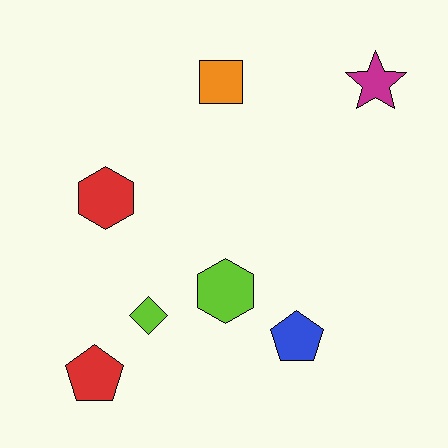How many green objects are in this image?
There are no green objects.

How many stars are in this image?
There is 1 star.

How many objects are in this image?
There are 7 objects.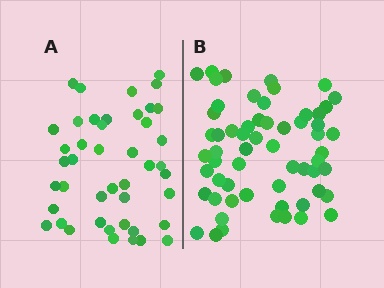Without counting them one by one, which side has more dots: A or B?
Region B (the right region) has more dots.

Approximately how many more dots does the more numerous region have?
Region B has approximately 15 more dots than region A.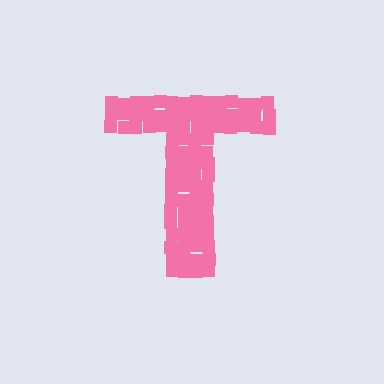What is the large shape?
The large shape is the letter T.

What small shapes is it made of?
It is made of small squares.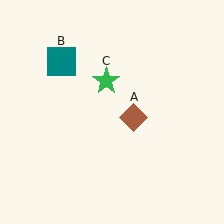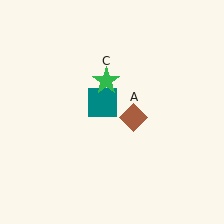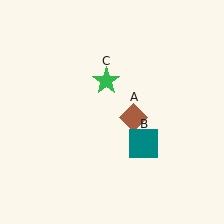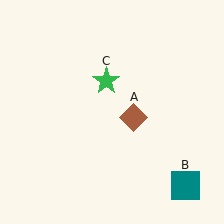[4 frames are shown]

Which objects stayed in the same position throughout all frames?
Brown diamond (object A) and green star (object C) remained stationary.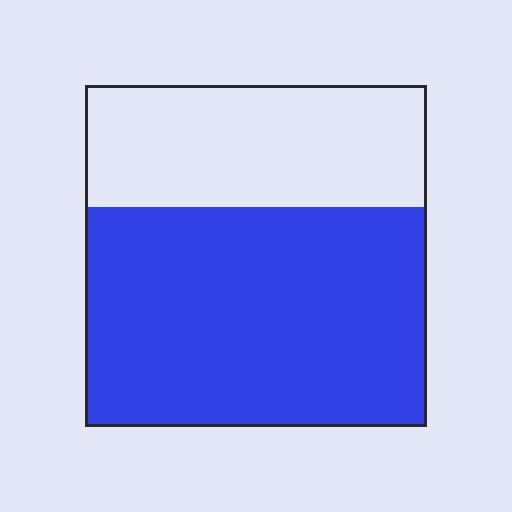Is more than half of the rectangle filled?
Yes.